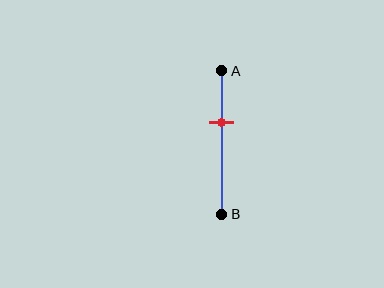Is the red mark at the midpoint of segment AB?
No, the mark is at about 35% from A, not at the 50% midpoint.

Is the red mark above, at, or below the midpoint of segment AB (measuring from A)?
The red mark is above the midpoint of segment AB.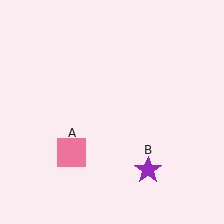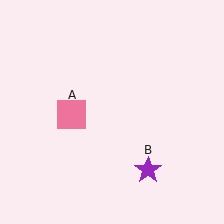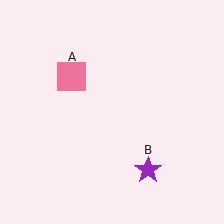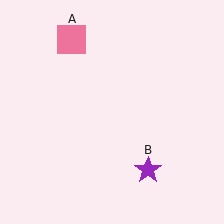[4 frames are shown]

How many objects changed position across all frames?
1 object changed position: pink square (object A).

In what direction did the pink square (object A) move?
The pink square (object A) moved up.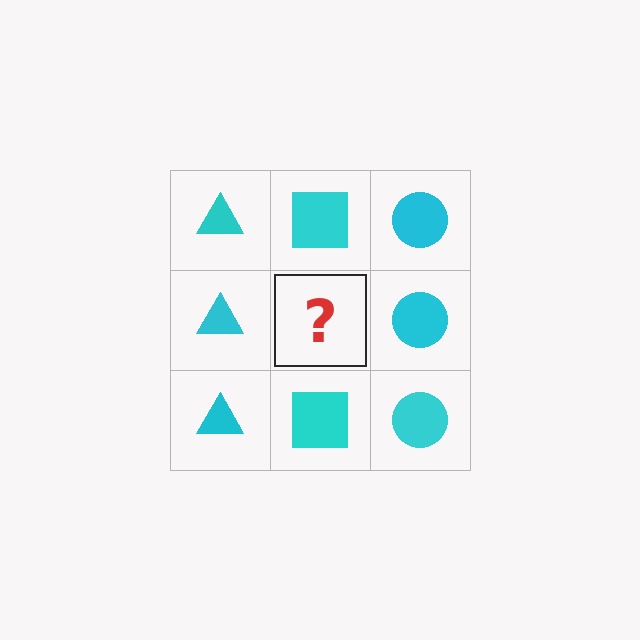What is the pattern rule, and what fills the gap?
The rule is that each column has a consistent shape. The gap should be filled with a cyan square.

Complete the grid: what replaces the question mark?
The question mark should be replaced with a cyan square.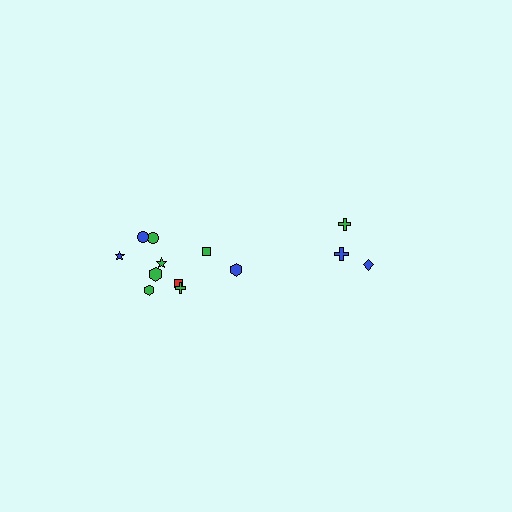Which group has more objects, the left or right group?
The left group.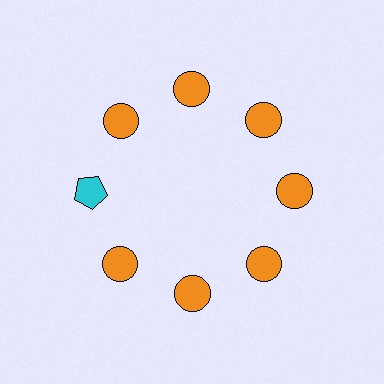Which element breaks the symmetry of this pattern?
The cyan pentagon at roughly the 9 o'clock position breaks the symmetry. All other shapes are orange circles.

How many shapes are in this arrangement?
There are 8 shapes arranged in a ring pattern.